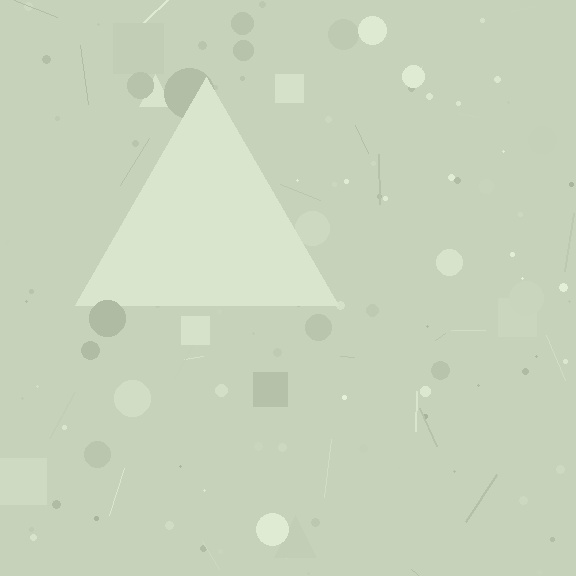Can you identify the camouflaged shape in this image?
The camouflaged shape is a triangle.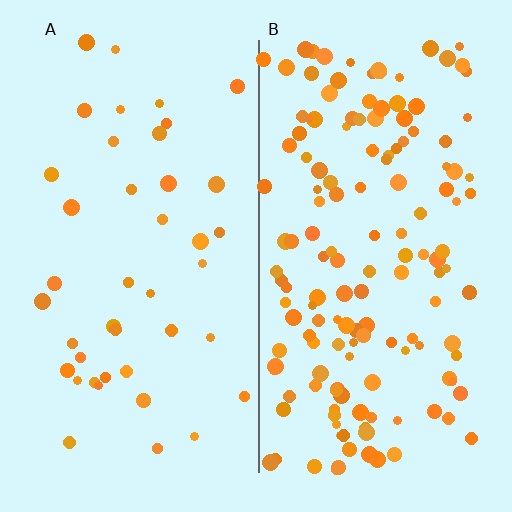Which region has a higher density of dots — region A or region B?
B (the right).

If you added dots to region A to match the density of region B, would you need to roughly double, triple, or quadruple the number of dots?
Approximately triple.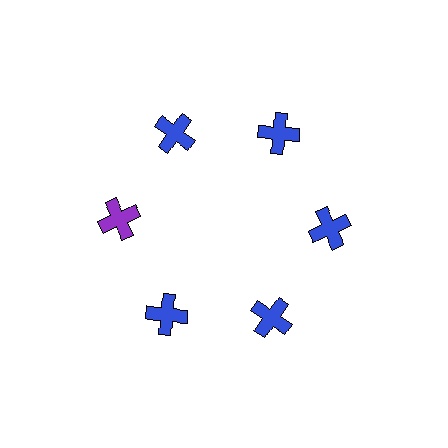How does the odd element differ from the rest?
It has a different color: purple instead of blue.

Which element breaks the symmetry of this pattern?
The purple cross at roughly the 9 o'clock position breaks the symmetry. All other shapes are blue crosses.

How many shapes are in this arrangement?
There are 6 shapes arranged in a ring pattern.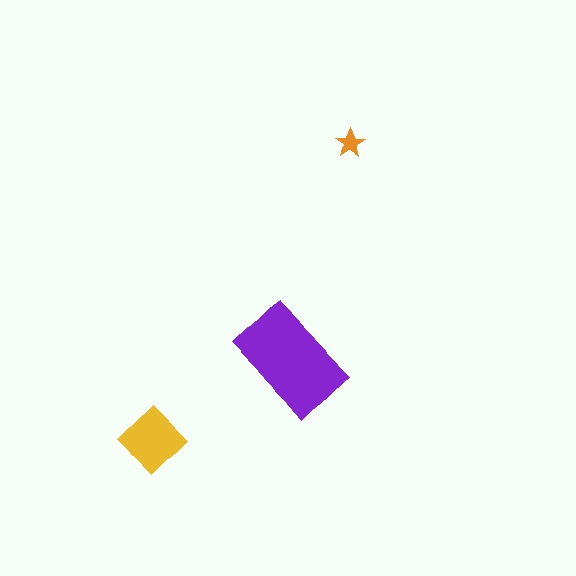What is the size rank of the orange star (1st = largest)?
3rd.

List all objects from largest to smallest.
The purple rectangle, the yellow diamond, the orange star.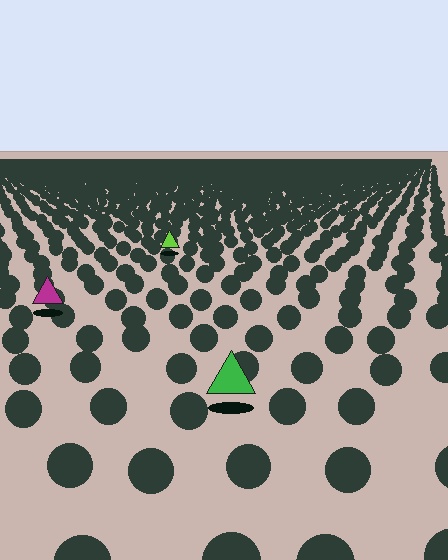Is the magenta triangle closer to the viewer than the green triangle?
No. The green triangle is closer — you can tell from the texture gradient: the ground texture is coarser near it.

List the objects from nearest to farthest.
From nearest to farthest: the green triangle, the magenta triangle, the lime triangle.